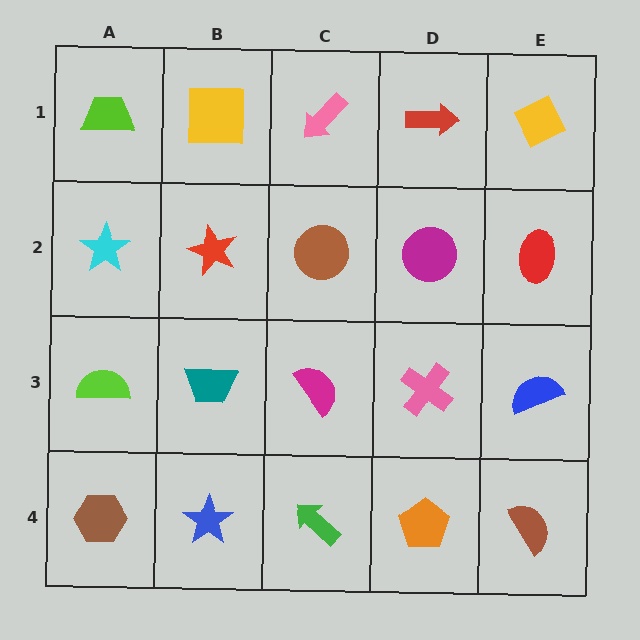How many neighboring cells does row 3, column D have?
4.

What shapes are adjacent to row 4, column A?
A lime semicircle (row 3, column A), a blue star (row 4, column B).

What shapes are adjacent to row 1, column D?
A magenta circle (row 2, column D), a pink arrow (row 1, column C), a yellow diamond (row 1, column E).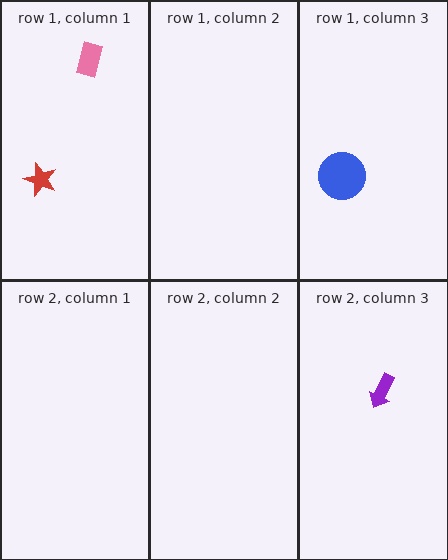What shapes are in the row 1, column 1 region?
The red star, the pink rectangle.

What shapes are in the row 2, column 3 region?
The purple arrow.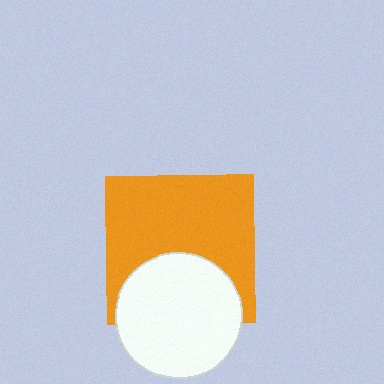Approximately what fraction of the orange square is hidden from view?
Roughly 34% of the orange square is hidden behind the white circle.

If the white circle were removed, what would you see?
You would see the complete orange square.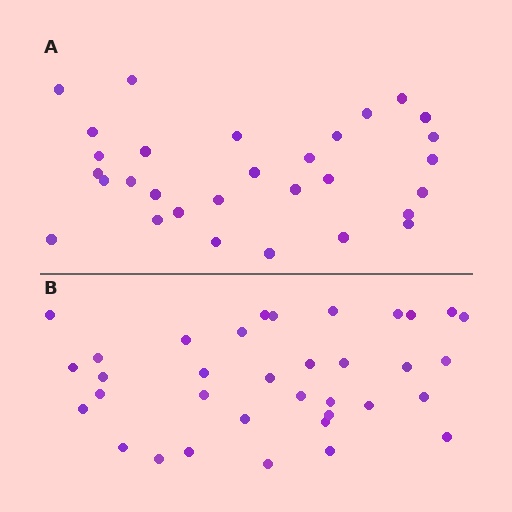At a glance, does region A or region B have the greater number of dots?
Region B (the bottom region) has more dots.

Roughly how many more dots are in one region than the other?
Region B has about 5 more dots than region A.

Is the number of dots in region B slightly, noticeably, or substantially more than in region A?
Region B has only slightly more — the two regions are fairly close. The ratio is roughly 1.2 to 1.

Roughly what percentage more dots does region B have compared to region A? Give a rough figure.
About 15% more.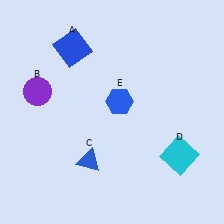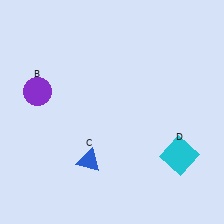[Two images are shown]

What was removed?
The blue square (A), the blue hexagon (E) were removed in Image 2.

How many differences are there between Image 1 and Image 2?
There are 2 differences between the two images.